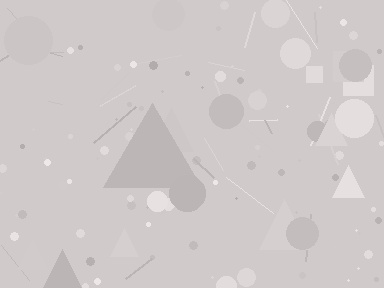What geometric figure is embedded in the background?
A triangle is embedded in the background.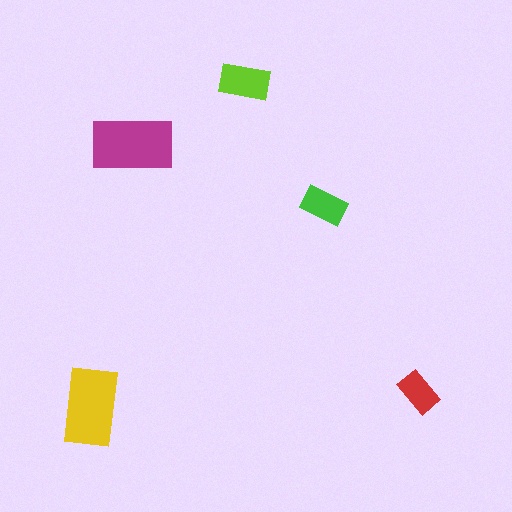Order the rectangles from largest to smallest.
the magenta one, the yellow one, the lime one, the green one, the red one.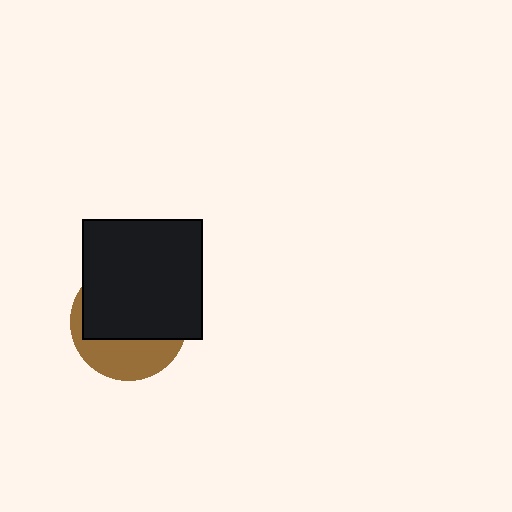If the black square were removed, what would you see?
You would see the complete brown circle.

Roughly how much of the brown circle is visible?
A small part of it is visible (roughly 36%).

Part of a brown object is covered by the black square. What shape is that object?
It is a circle.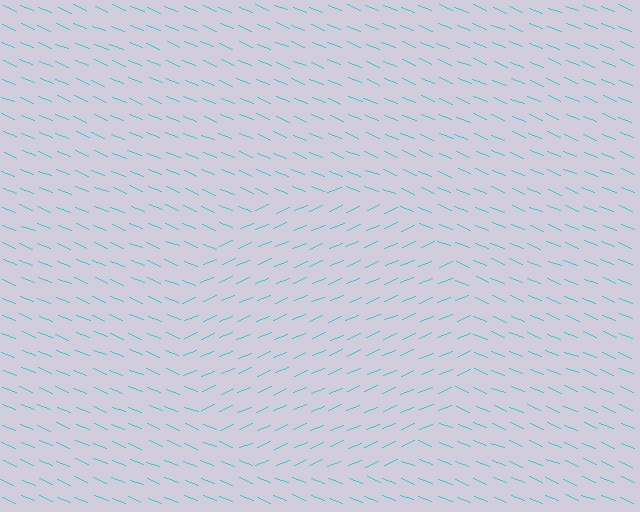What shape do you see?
I see a circle.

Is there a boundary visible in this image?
Yes, there is a texture boundary formed by a change in line orientation.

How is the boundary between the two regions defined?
The boundary is defined purely by a change in line orientation (approximately 45 degrees difference). All lines are the same color and thickness.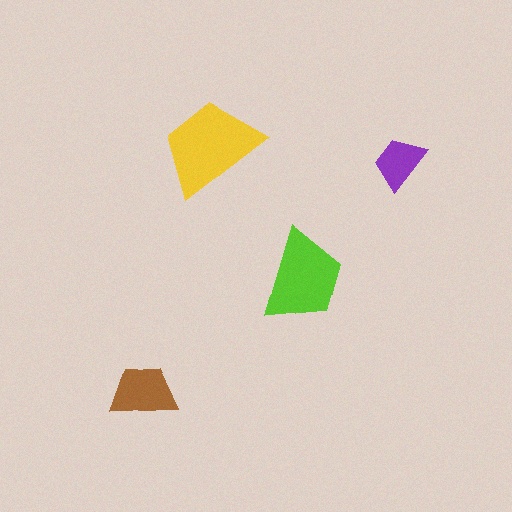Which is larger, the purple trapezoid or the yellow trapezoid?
The yellow one.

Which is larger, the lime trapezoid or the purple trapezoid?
The lime one.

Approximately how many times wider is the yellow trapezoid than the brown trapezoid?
About 1.5 times wider.